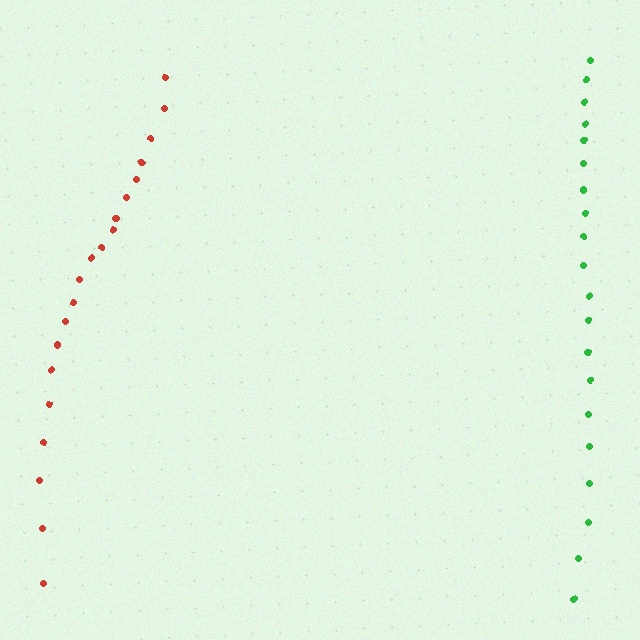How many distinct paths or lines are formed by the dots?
There are 2 distinct paths.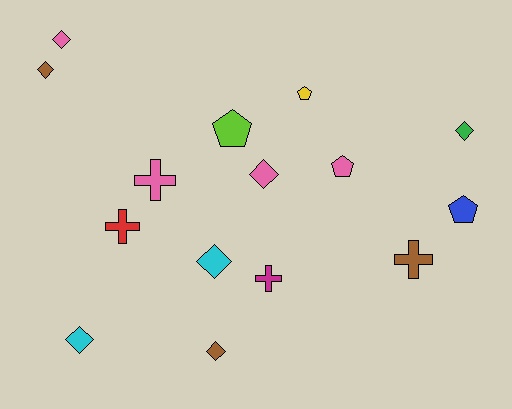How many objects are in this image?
There are 15 objects.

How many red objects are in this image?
There is 1 red object.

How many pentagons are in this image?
There are 4 pentagons.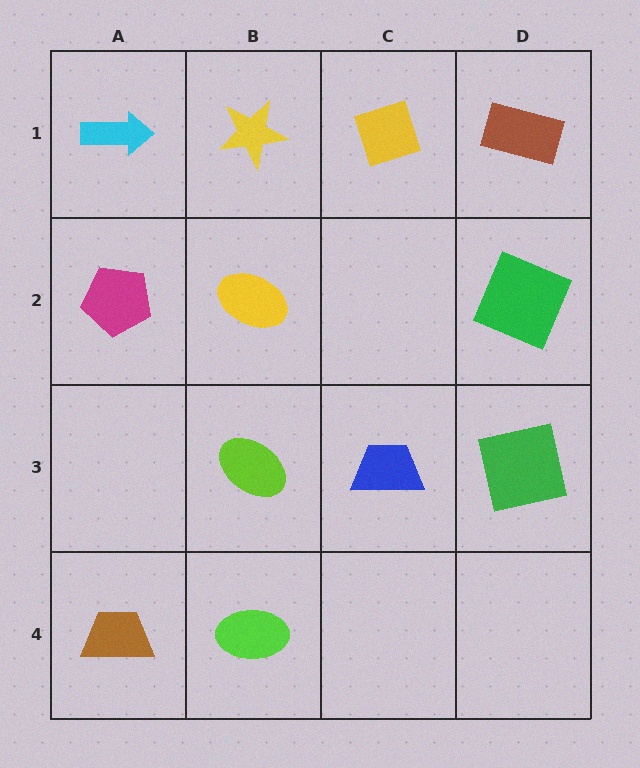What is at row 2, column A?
A magenta pentagon.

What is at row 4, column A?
A brown trapezoid.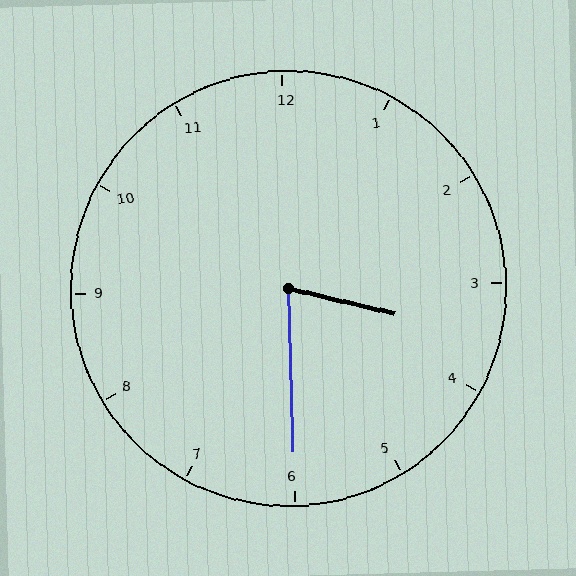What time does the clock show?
3:30.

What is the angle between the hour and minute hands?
Approximately 75 degrees.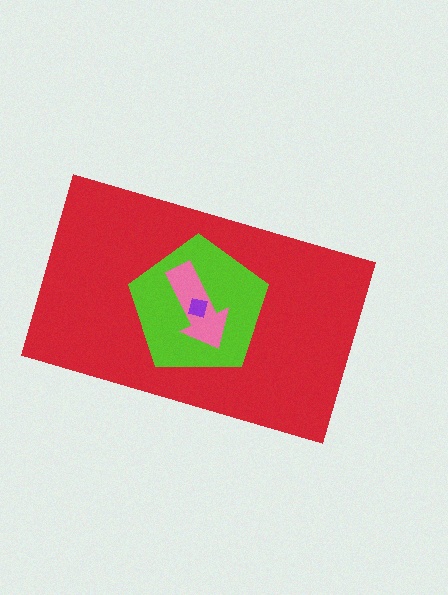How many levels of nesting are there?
4.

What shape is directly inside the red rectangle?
The lime pentagon.